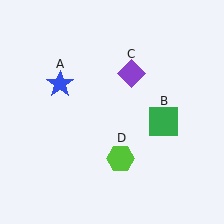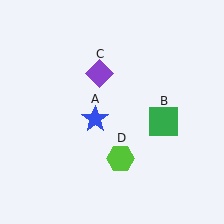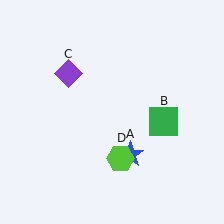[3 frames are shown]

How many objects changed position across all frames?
2 objects changed position: blue star (object A), purple diamond (object C).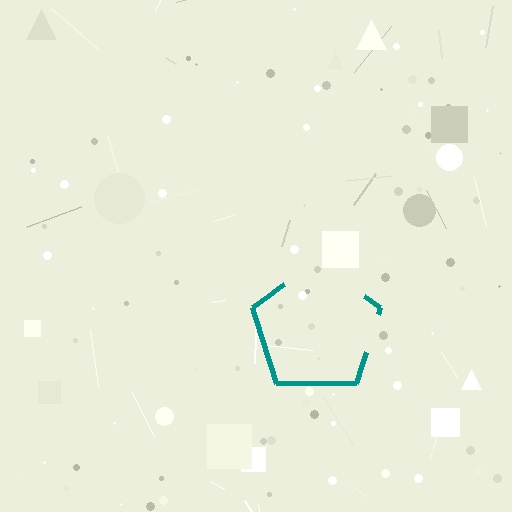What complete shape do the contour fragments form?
The contour fragments form a pentagon.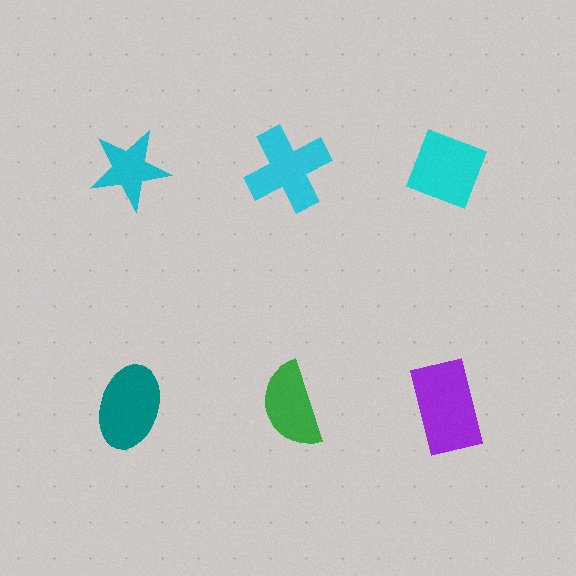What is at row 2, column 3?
A purple rectangle.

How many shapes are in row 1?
3 shapes.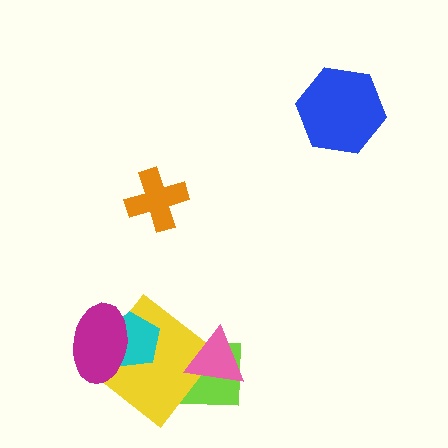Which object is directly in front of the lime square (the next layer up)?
The yellow diamond is directly in front of the lime square.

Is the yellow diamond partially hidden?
Yes, it is partially covered by another shape.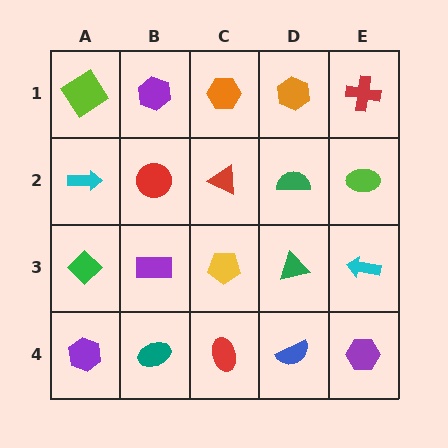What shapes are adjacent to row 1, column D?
A green semicircle (row 2, column D), an orange hexagon (row 1, column C), a red cross (row 1, column E).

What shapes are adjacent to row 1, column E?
A lime ellipse (row 2, column E), an orange hexagon (row 1, column D).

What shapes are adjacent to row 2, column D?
An orange hexagon (row 1, column D), a green triangle (row 3, column D), a red triangle (row 2, column C), a lime ellipse (row 2, column E).